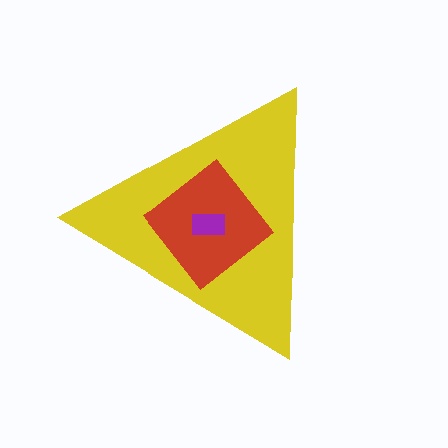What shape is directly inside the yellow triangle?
The red diamond.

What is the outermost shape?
The yellow triangle.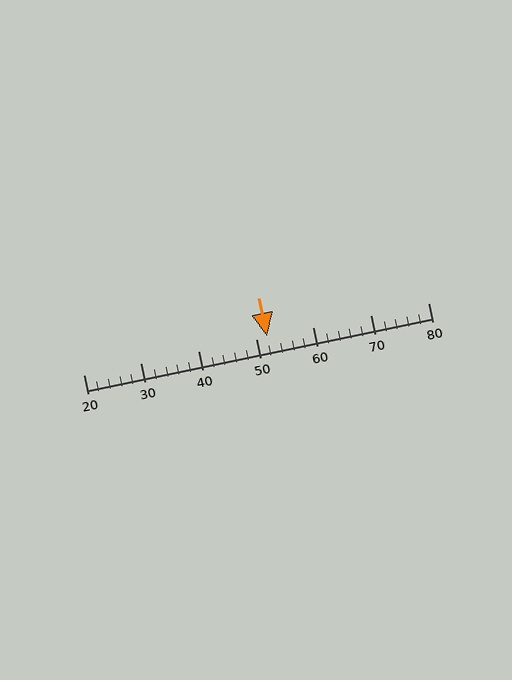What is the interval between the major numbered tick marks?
The major tick marks are spaced 10 units apart.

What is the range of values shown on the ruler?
The ruler shows values from 20 to 80.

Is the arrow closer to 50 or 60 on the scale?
The arrow is closer to 50.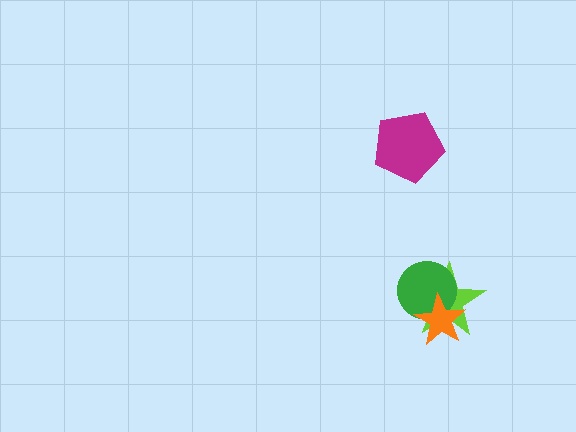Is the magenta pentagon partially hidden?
No, no other shape covers it.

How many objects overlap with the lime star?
2 objects overlap with the lime star.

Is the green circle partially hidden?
Yes, it is partially covered by another shape.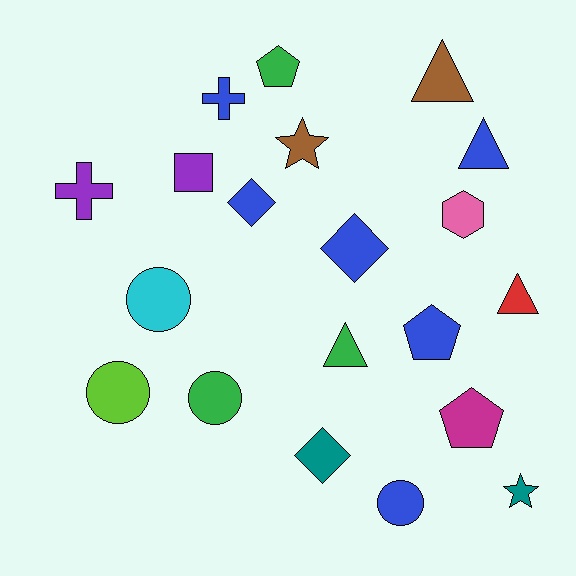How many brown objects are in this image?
There are 2 brown objects.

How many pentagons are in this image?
There are 3 pentagons.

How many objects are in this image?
There are 20 objects.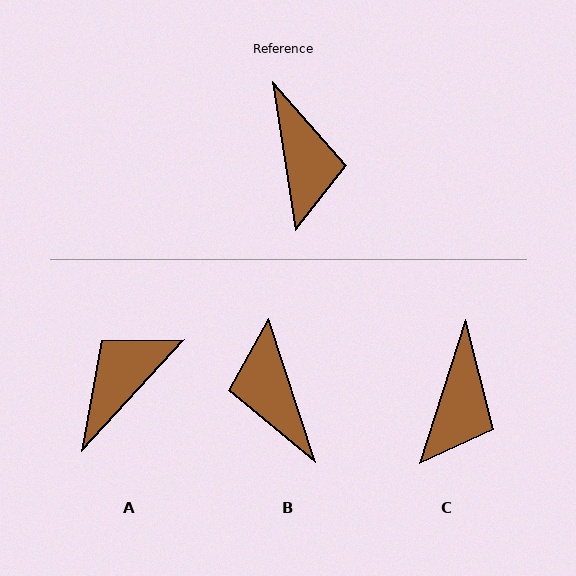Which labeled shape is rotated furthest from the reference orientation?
B, about 171 degrees away.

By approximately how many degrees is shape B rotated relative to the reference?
Approximately 171 degrees clockwise.